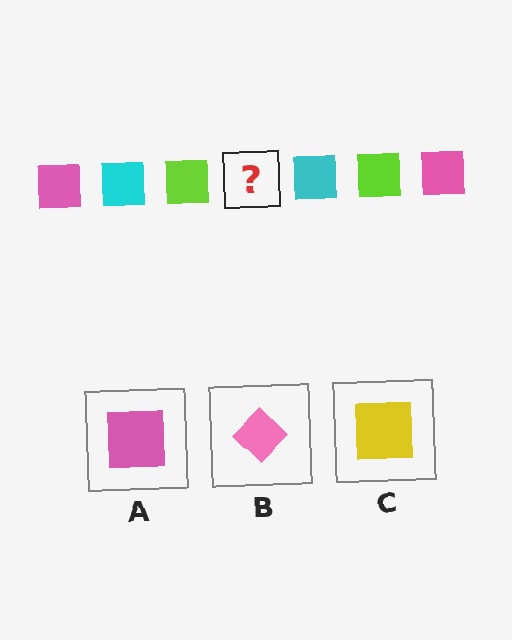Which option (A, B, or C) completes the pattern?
A.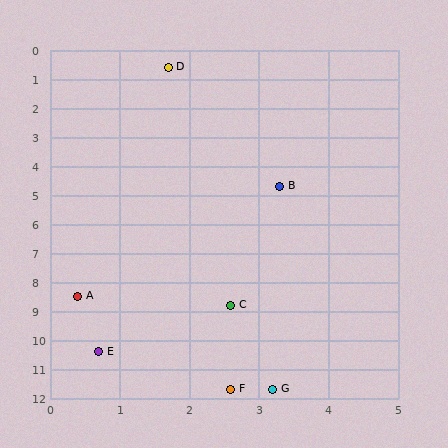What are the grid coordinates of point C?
Point C is at approximately (2.6, 8.8).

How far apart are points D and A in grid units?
Points D and A are about 8.0 grid units apart.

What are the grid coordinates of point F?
Point F is at approximately (2.6, 11.7).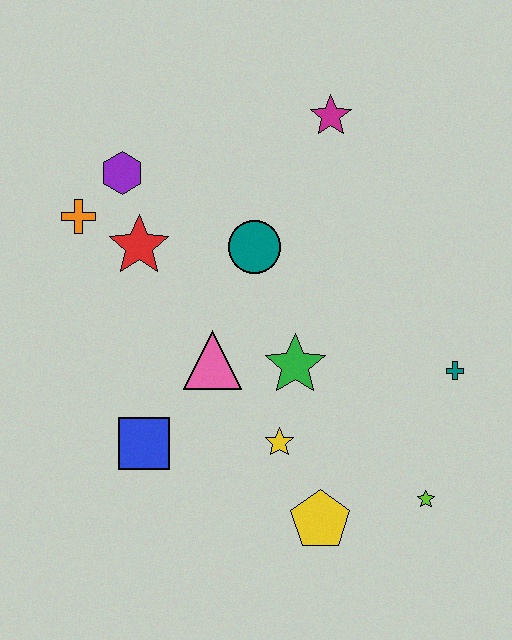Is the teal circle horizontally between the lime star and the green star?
No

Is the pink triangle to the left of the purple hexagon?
No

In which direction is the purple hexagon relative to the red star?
The purple hexagon is above the red star.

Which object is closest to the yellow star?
The green star is closest to the yellow star.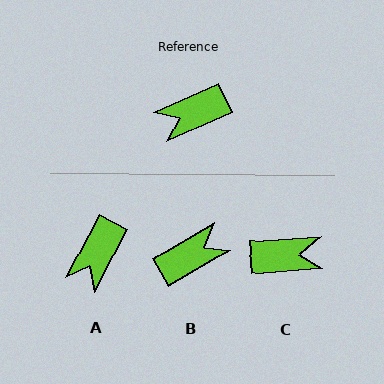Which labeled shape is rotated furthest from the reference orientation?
B, about 174 degrees away.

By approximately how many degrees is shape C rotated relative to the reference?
Approximately 160 degrees counter-clockwise.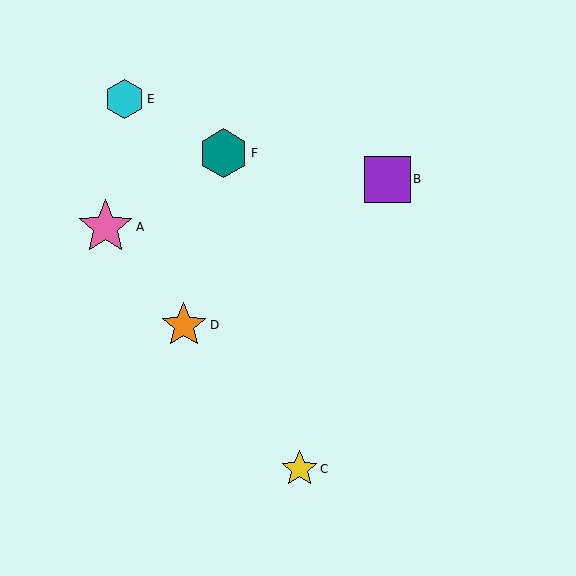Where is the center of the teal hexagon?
The center of the teal hexagon is at (224, 153).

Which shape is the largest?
The pink star (labeled A) is the largest.